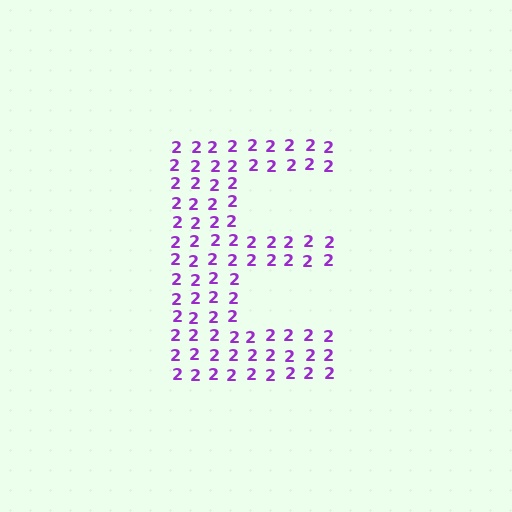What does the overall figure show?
The overall figure shows the letter E.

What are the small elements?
The small elements are digit 2's.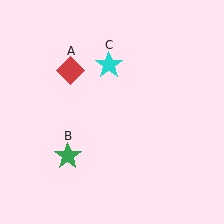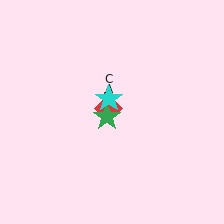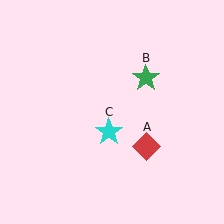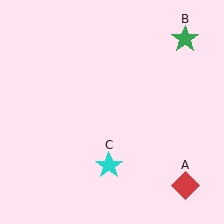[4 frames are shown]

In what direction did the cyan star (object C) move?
The cyan star (object C) moved down.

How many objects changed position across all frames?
3 objects changed position: red diamond (object A), green star (object B), cyan star (object C).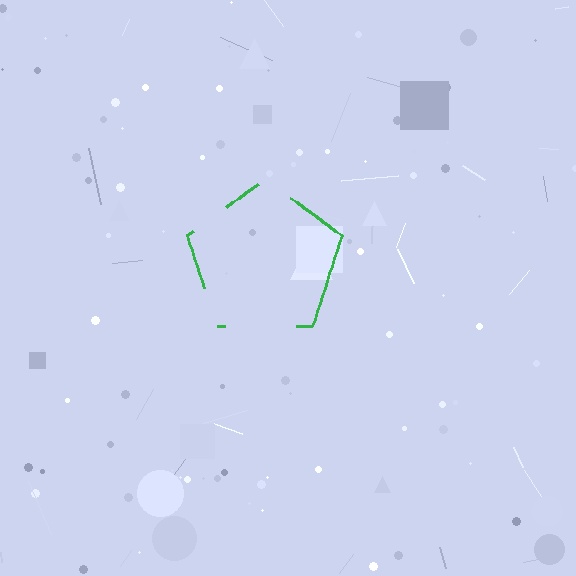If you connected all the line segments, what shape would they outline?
They would outline a pentagon.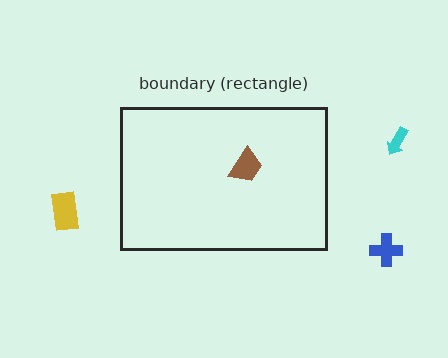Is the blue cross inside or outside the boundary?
Outside.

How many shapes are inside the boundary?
1 inside, 3 outside.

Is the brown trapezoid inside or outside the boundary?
Inside.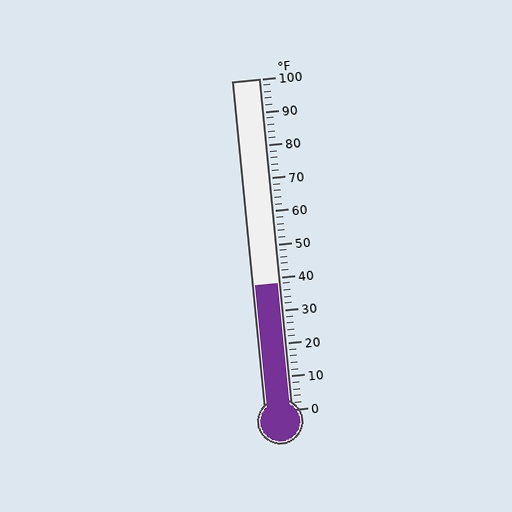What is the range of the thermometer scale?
The thermometer scale ranges from 0°F to 100°F.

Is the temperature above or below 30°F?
The temperature is above 30°F.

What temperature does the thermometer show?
The thermometer shows approximately 38°F.